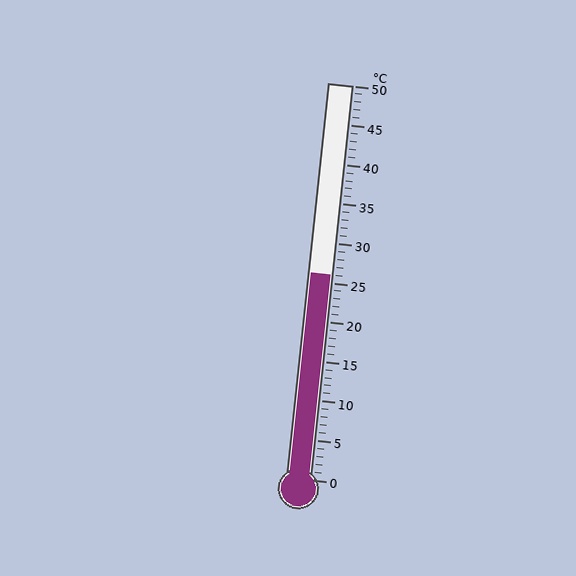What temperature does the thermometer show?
The thermometer shows approximately 26°C.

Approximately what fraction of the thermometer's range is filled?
The thermometer is filled to approximately 50% of its range.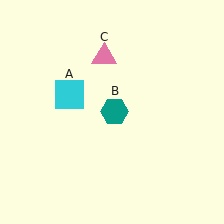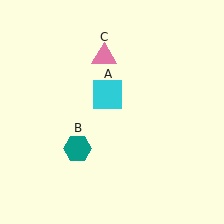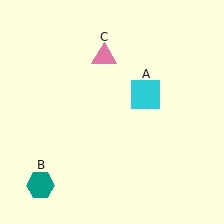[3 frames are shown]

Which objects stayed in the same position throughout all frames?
Pink triangle (object C) remained stationary.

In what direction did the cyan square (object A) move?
The cyan square (object A) moved right.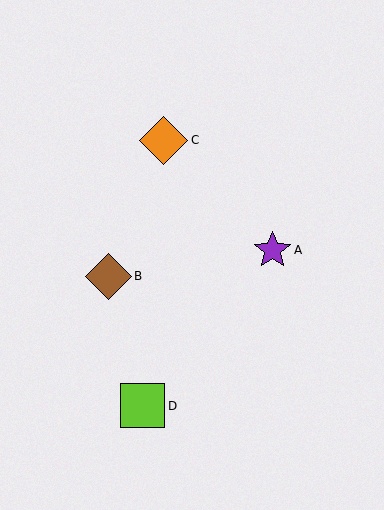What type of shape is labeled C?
Shape C is an orange diamond.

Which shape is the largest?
The orange diamond (labeled C) is the largest.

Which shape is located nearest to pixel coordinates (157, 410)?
The lime square (labeled D) at (143, 406) is nearest to that location.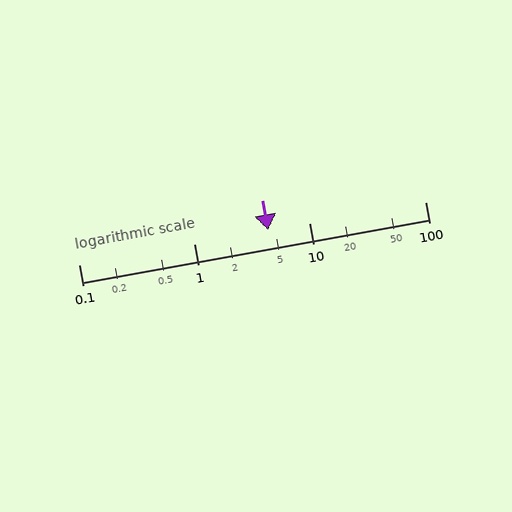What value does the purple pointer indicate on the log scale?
The pointer indicates approximately 4.4.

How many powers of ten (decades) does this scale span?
The scale spans 3 decades, from 0.1 to 100.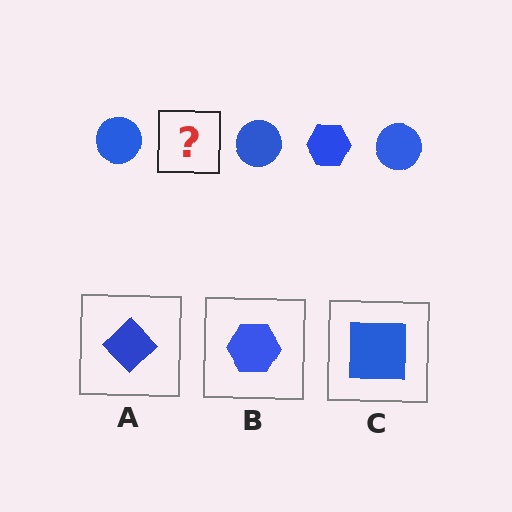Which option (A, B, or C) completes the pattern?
B.